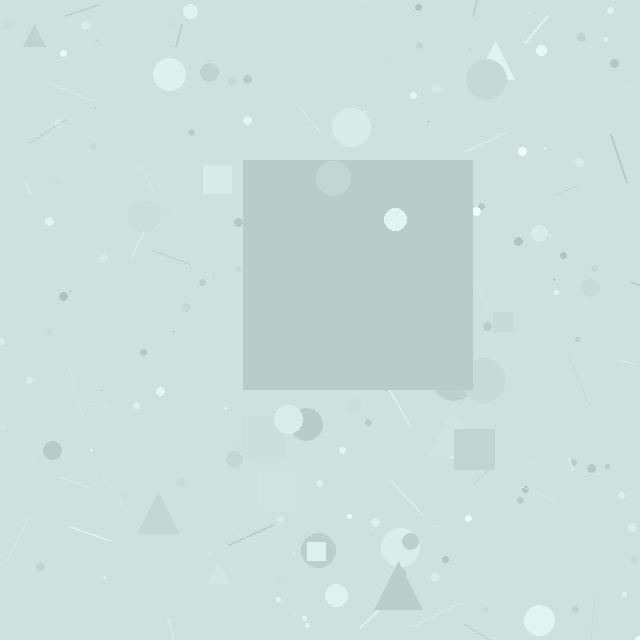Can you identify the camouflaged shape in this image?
The camouflaged shape is a square.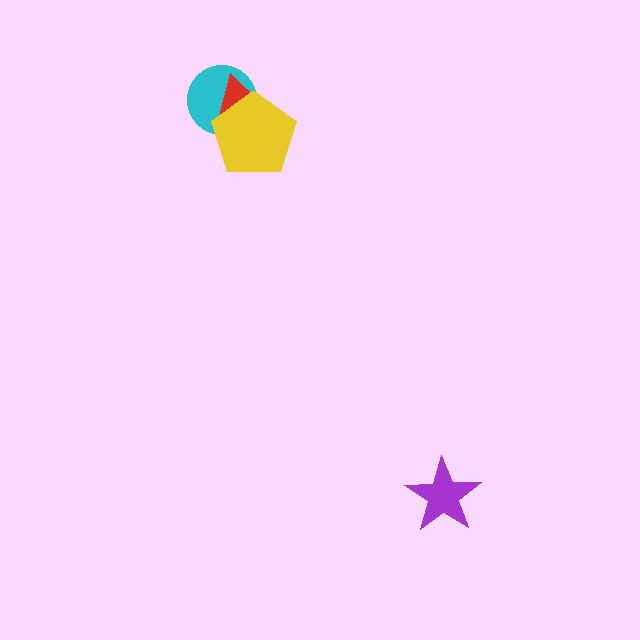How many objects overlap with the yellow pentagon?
2 objects overlap with the yellow pentagon.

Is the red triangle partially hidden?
Yes, it is partially covered by another shape.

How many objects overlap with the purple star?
0 objects overlap with the purple star.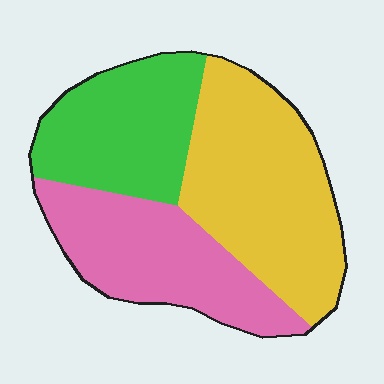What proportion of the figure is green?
Green covers around 30% of the figure.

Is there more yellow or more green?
Yellow.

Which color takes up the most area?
Yellow, at roughly 40%.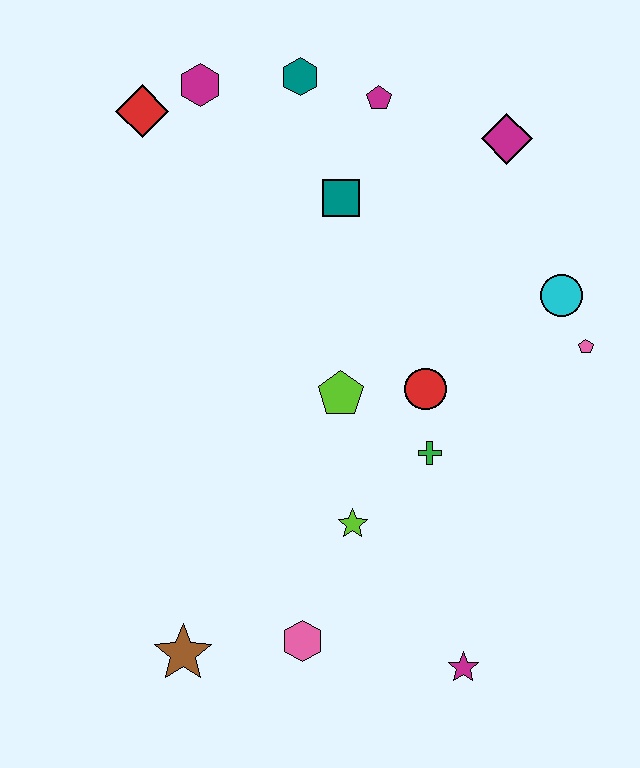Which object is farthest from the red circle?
The red diamond is farthest from the red circle.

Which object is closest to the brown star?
The pink hexagon is closest to the brown star.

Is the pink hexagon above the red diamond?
No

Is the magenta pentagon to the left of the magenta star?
Yes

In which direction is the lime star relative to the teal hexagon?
The lime star is below the teal hexagon.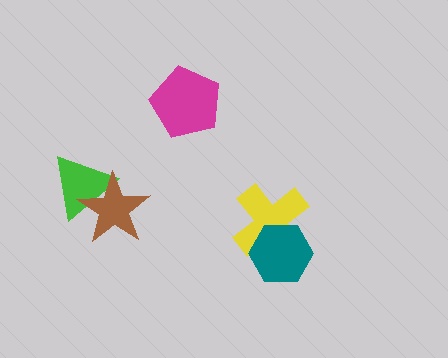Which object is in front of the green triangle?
The brown star is in front of the green triangle.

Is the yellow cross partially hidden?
Yes, it is partially covered by another shape.